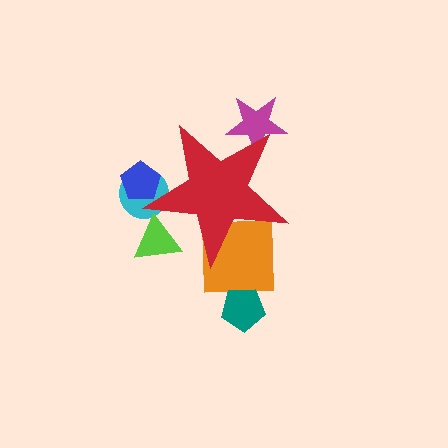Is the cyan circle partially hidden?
Yes, the cyan circle is partially hidden behind the red star.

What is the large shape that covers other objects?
A red star.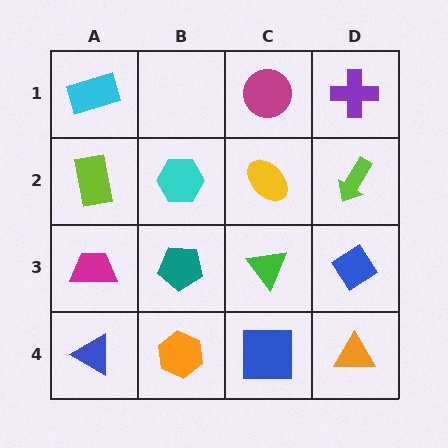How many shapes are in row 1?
3 shapes.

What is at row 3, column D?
A blue diamond.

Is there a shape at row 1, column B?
No, that cell is empty.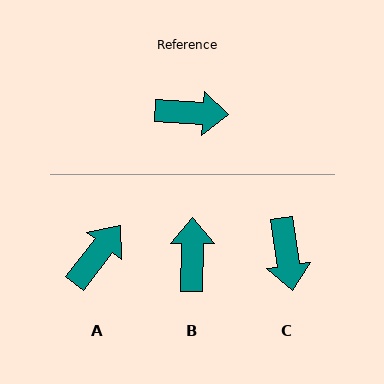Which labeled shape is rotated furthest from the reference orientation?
B, about 93 degrees away.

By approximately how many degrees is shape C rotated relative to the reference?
Approximately 78 degrees clockwise.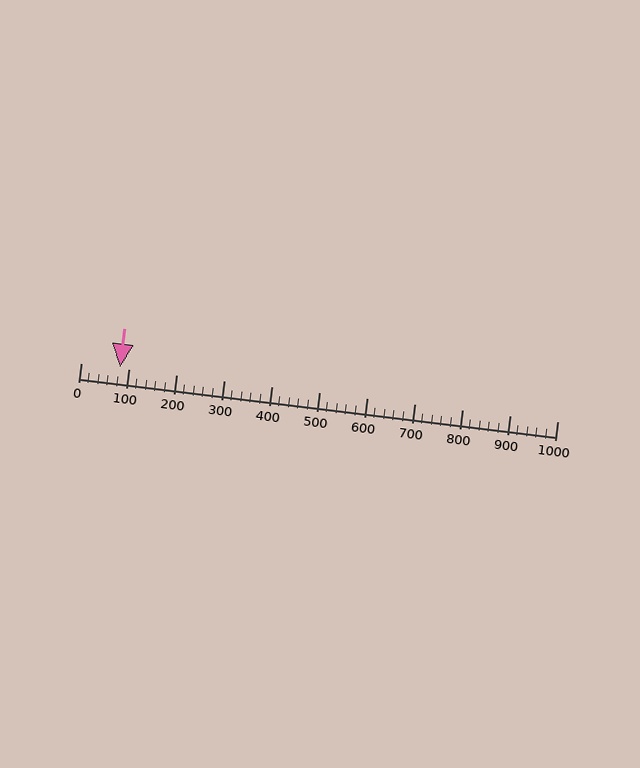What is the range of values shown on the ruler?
The ruler shows values from 0 to 1000.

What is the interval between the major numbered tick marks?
The major tick marks are spaced 100 units apart.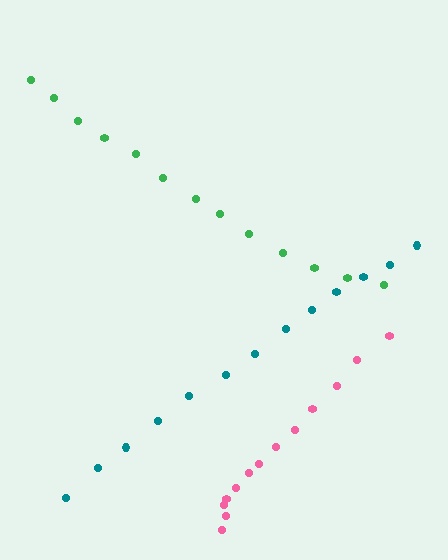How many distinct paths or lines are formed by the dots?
There are 3 distinct paths.